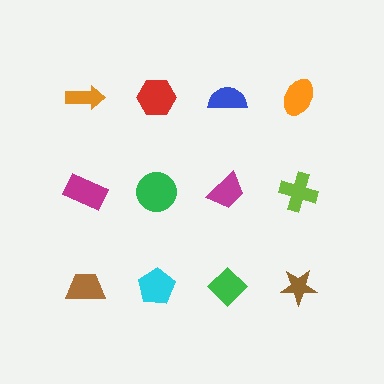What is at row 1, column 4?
An orange ellipse.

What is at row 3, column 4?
A brown star.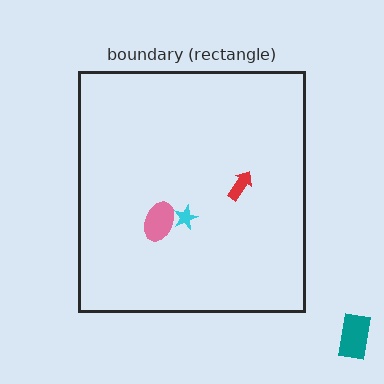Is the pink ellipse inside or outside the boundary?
Inside.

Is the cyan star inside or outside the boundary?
Inside.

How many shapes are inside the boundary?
3 inside, 1 outside.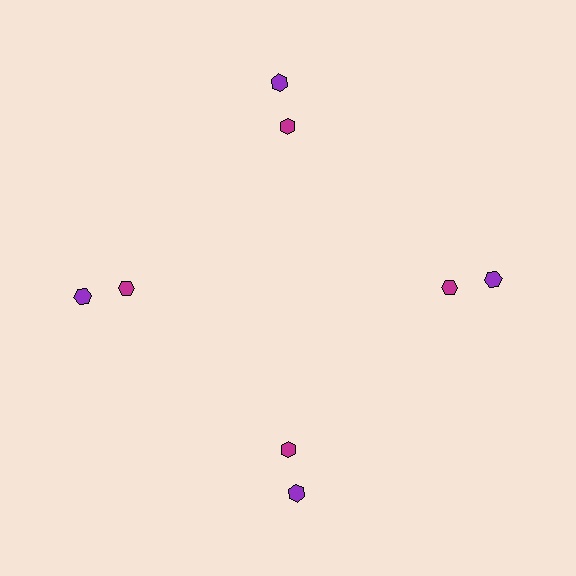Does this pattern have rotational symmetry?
Yes, this pattern has 4-fold rotational symmetry. It looks the same after rotating 90 degrees around the center.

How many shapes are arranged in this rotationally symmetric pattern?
There are 8 shapes, arranged in 4 groups of 2.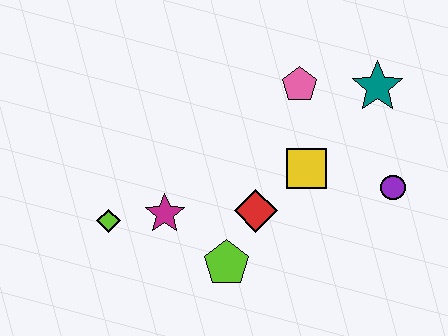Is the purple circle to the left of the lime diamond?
No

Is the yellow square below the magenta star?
No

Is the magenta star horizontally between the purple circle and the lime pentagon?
No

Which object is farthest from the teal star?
The lime diamond is farthest from the teal star.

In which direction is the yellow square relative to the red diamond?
The yellow square is to the right of the red diamond.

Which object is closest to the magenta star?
The lime diamond is closest to the magenta star.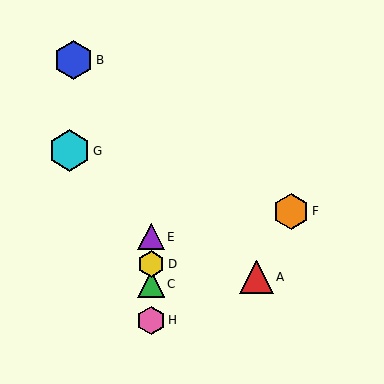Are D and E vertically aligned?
Yes, both are at x≈151.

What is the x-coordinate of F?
Object F is at x≈291.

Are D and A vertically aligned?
No, D is at x≈151 and A is at x≈256.